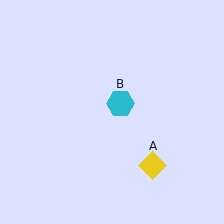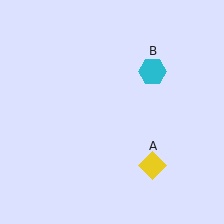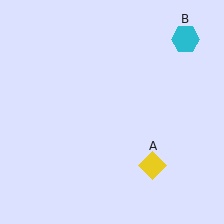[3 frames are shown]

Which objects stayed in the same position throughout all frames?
Yellow diamond (object A) remained stationary.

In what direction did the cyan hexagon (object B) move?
The cyan hexagon (object B) moved up and to the right.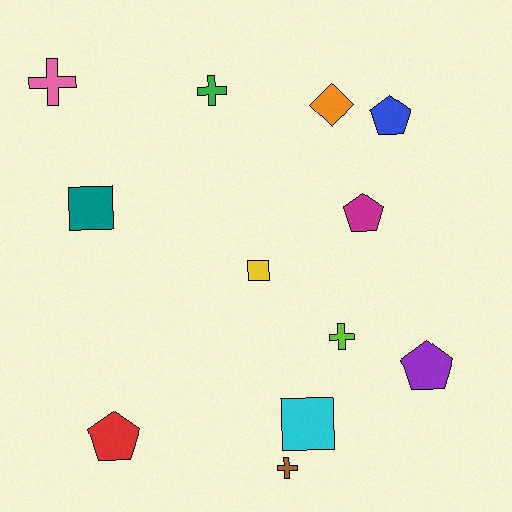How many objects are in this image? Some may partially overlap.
There are 12 objects.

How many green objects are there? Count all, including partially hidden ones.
There is 1 green object.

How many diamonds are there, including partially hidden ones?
There is 1 diamond.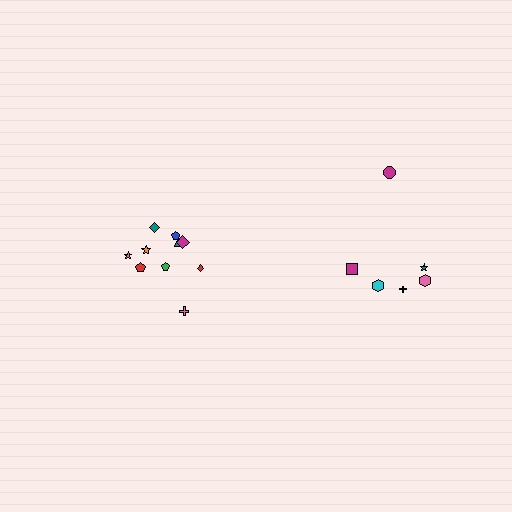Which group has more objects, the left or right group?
The left group.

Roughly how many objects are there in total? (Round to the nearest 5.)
Roughly 15 objects in total.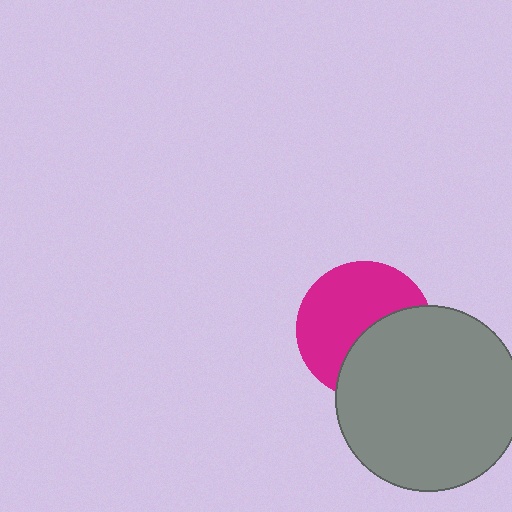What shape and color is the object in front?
The object in front is a gray circle.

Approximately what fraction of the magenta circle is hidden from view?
Roughly 42% of the magenta circle is hidden behind the gray circle.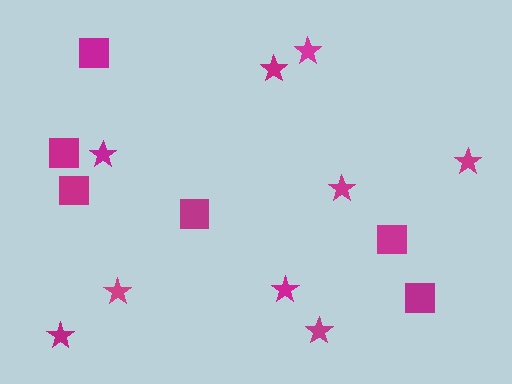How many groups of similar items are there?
There are 2 groups: one group of squares (6) and one group of stars (9).